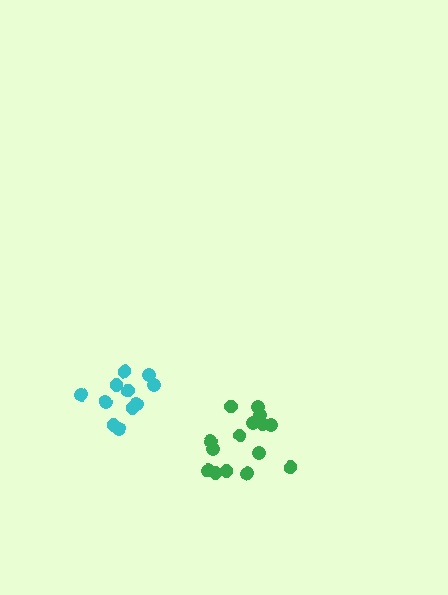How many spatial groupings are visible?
There are 2 spatial groupings.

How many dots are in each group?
Group 1: 11 dots, Group 2: 15 dots (26 total).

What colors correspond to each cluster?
The clusters are colored: cyan, green.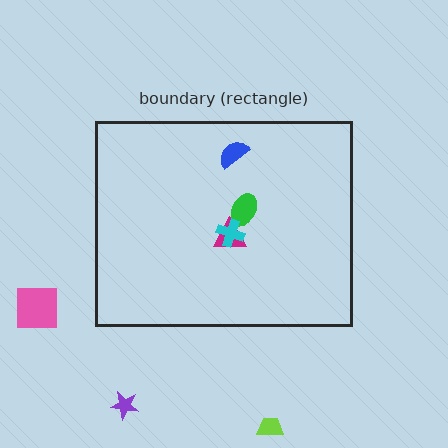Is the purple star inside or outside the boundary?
Outside.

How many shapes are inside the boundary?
4 inside, 3 outside.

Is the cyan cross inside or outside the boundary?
Inside.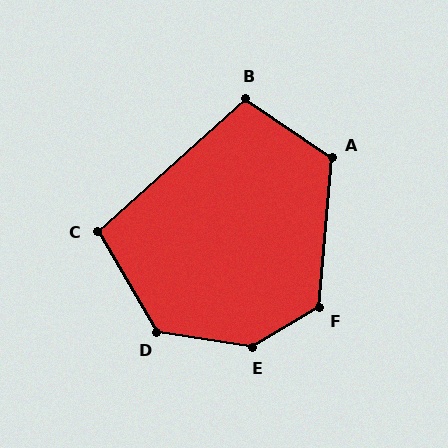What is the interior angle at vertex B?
Approximately 104 degrees (obtuse).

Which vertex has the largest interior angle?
E, at approximately 140 degrees.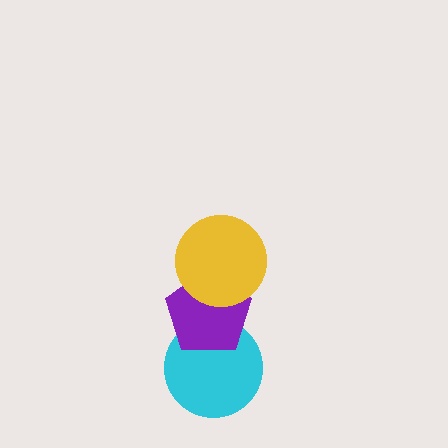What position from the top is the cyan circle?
The cyan circle is 3rd from the top.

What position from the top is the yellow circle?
The yellow circle is 1st from the top.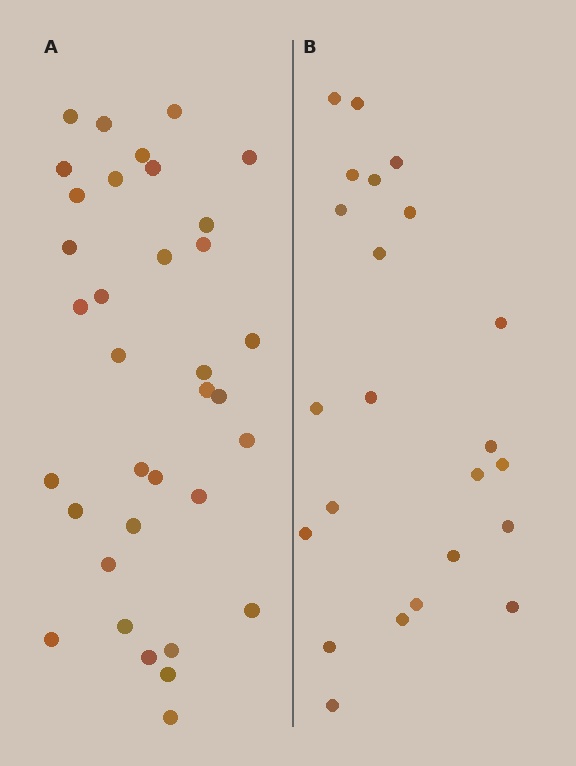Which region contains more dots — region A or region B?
Region A (the left region) has more dots.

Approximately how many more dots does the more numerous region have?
Region A has roughly 12 or so more dots than region B.